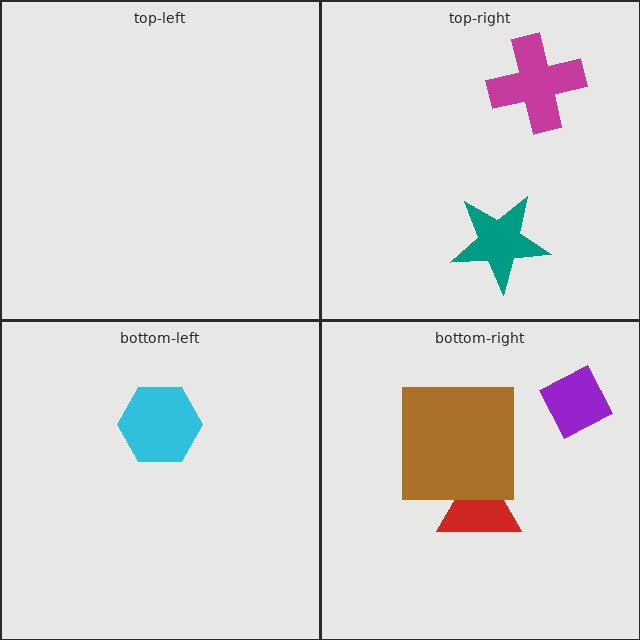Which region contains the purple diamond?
The bottom-right region.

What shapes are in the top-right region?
The magenta cross, the teal star.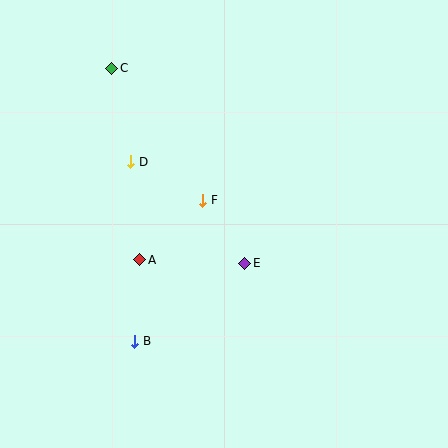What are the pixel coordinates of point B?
Point B is at (135, 341).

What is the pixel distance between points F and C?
The distance between F and C is 160 pixels.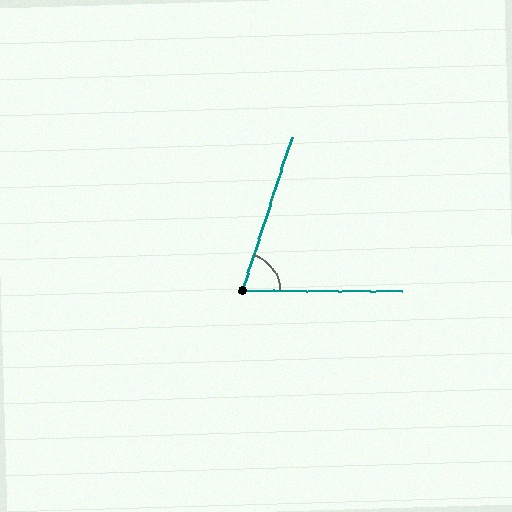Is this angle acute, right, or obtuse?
It is acute.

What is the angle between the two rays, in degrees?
Approximately 72 degrees.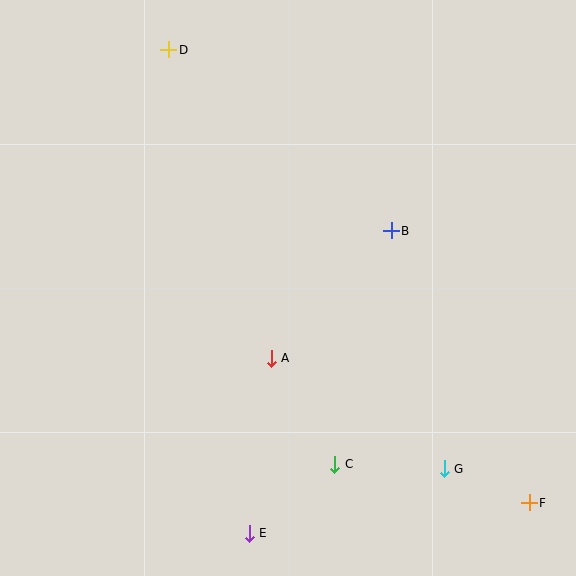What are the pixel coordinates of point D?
Point D is at (169, 50).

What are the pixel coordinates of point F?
Point F is at (529, 503).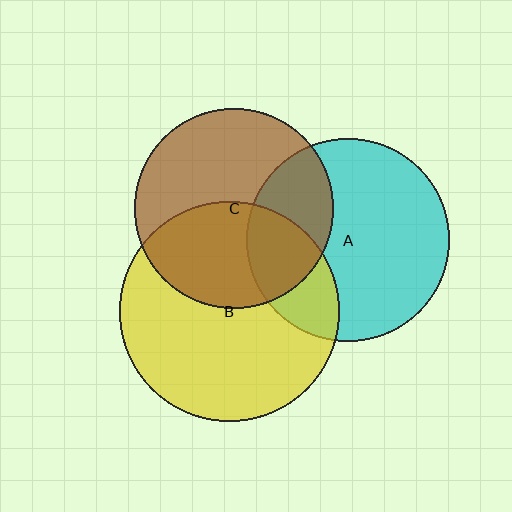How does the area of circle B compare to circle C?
Approximately 1.2 times.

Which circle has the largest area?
Circle B (yellow).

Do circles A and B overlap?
Yes.